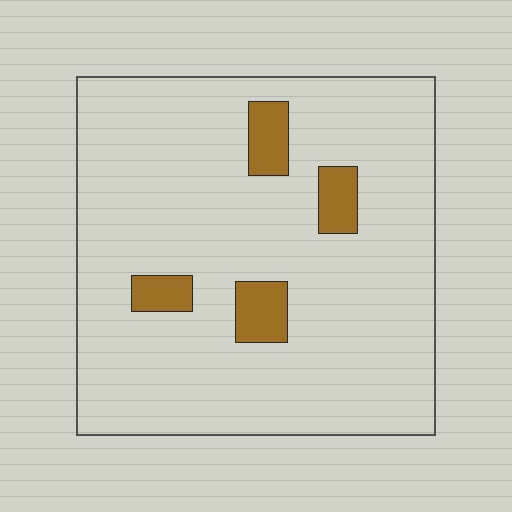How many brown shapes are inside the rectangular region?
4.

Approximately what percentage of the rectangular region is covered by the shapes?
Approximately 10%.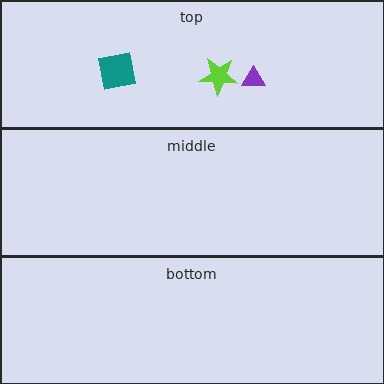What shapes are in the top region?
The lime star, the teal square, the purple triangle.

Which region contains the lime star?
The top region.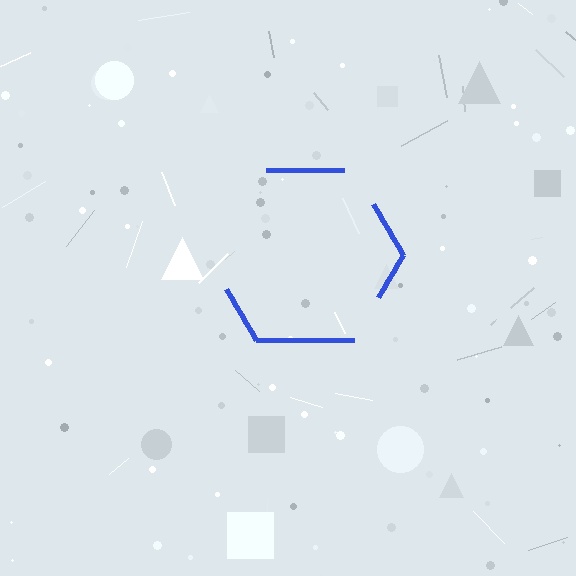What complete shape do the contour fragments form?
The contour fragments form a hexagon.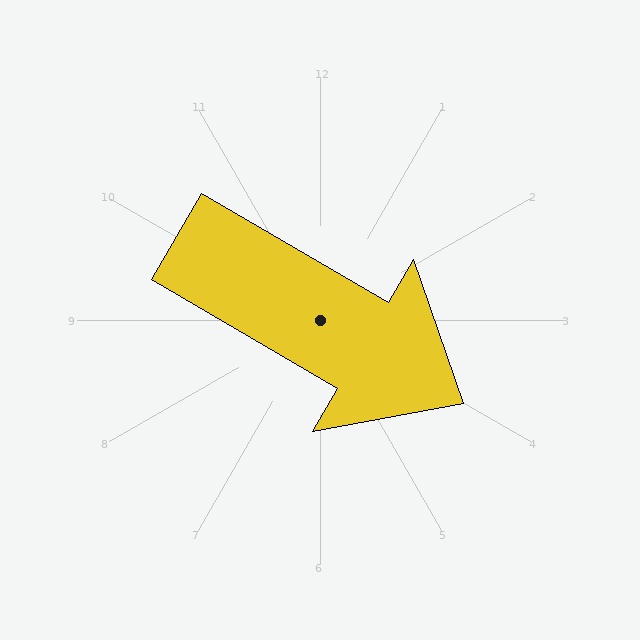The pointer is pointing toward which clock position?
Roughly 4 o'clock.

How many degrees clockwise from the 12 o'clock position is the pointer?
Approximately 120 degrees.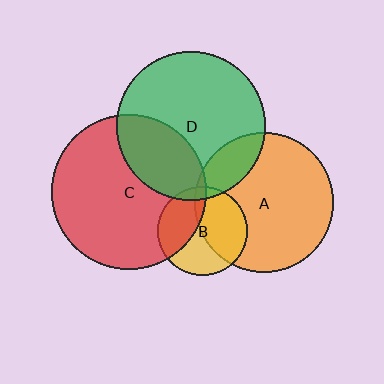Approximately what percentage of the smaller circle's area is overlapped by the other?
Approximately 10%.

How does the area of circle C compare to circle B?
Approximately 3.0 times.